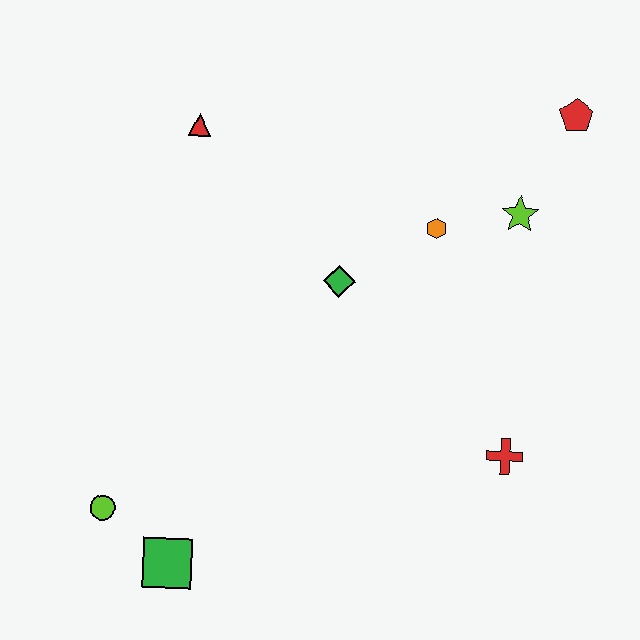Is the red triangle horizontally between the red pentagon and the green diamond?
No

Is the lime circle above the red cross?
No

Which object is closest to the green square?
The lime circle is closest to the green square.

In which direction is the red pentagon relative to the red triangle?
The red pentagon is to the right of the red triangle.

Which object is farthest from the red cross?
The red triangle is farthest from the red cross.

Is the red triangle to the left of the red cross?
Yes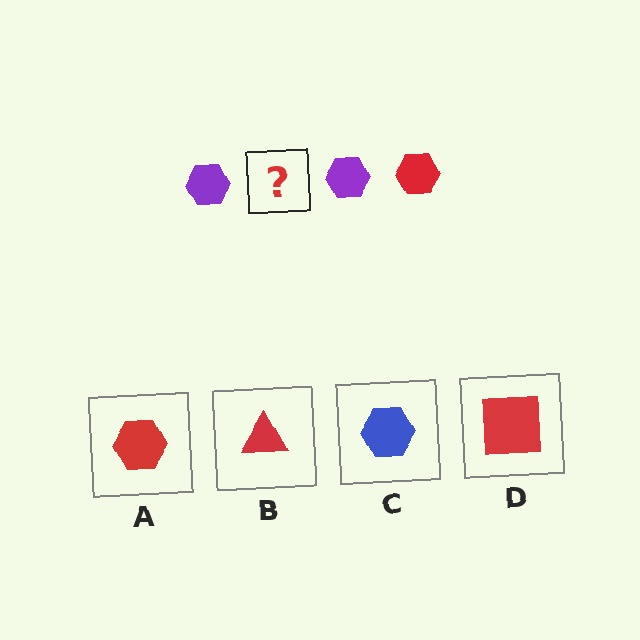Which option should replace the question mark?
Option A.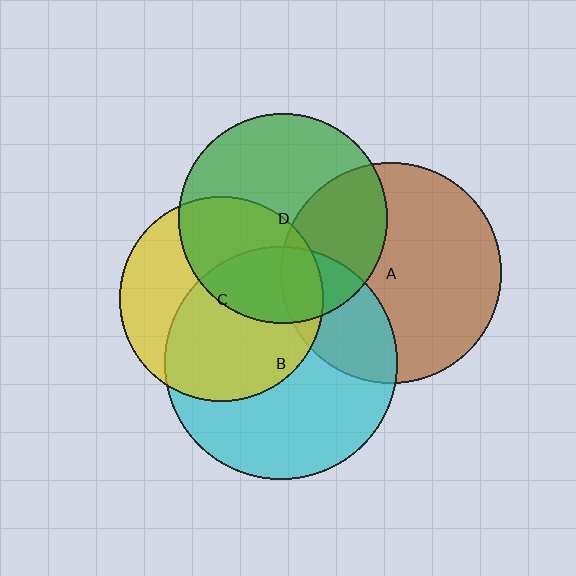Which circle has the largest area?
Circle B (cyan).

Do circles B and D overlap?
Yes.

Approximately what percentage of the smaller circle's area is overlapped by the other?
Approximately 25%.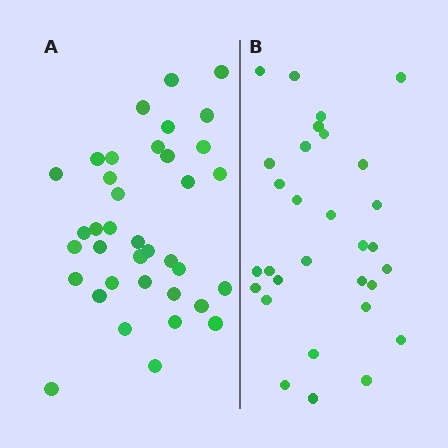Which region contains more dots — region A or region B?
Region A (the left region) has more dots.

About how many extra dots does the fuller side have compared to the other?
Region A has roughly 8 or so more dots than region B.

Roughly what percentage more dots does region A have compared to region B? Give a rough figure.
About 25% more.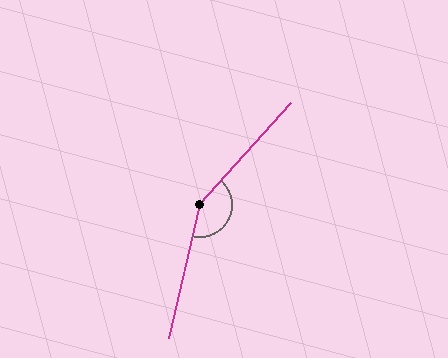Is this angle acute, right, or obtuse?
It is obtuse.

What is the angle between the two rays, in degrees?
Approximately 152 degrees.